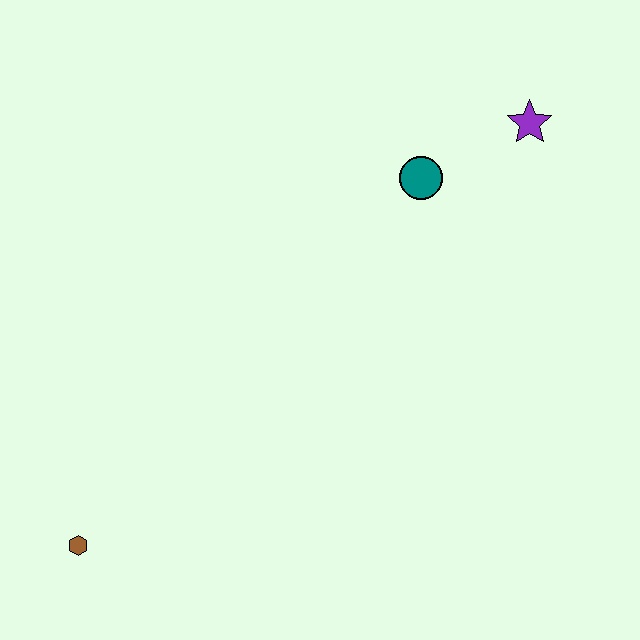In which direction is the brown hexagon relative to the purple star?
The brown hexagon is to the left of the purple star.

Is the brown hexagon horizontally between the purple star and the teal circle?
No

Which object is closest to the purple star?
The teal circle is closest to the purple star.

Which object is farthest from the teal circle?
The brown hexagon is farthest from the teal circle.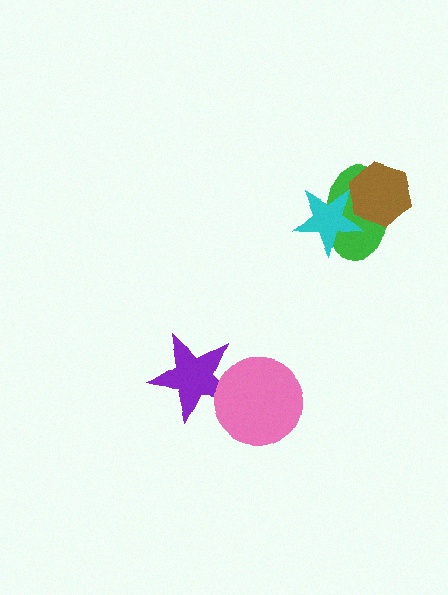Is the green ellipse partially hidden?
Yes, it is partially covered by another shape.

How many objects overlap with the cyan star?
2 objects overlap with the cyan star.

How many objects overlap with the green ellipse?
2 objects overlap with the green ellipse.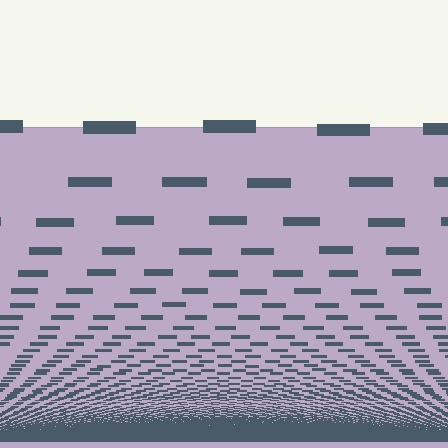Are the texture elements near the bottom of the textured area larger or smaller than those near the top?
Smaller. The gradient is inverted — elements near the bottom are smaller and denser.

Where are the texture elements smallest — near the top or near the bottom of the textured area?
Near the bottom.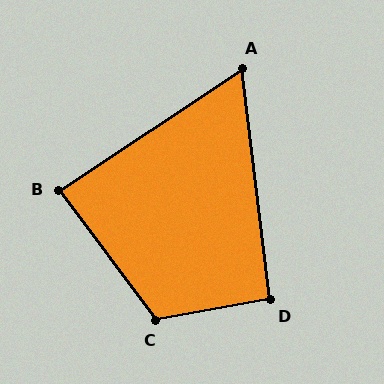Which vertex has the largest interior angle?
C, at approximately 117 degrees.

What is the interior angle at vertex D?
Approximately 93 degrees (approximately right).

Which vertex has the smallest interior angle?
A, at approximately 63 degrees.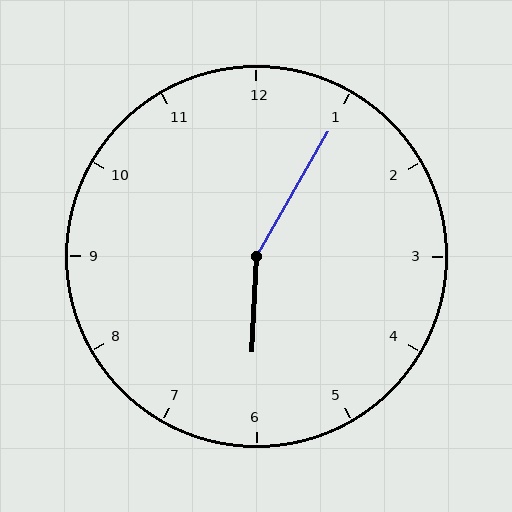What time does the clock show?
6:05.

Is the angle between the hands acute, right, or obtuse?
It is obtuse.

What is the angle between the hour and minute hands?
Approximately 152 degrees.